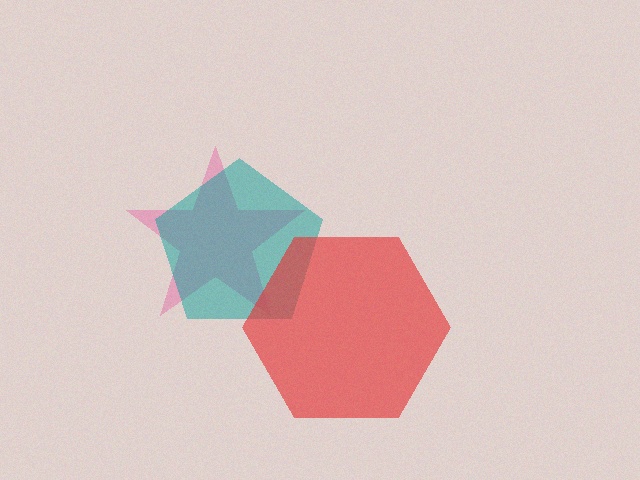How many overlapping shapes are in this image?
There are 3 overlapping shapes in the image.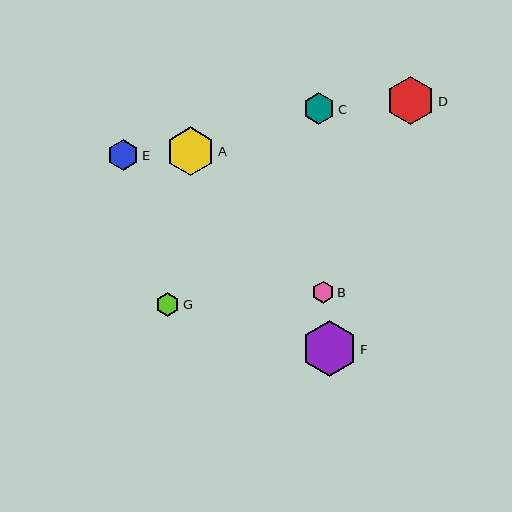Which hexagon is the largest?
Hexagon F is the largest with a size of approximately 56 pixels.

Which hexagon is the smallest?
Hexagon B is the smallest with a size of approximately 22 pixels.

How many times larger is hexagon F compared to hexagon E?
Hexagon F is approximately 1.8 times the size of hexagon E.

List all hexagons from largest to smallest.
From largest to smallest: F, D, A, C, E, G, B.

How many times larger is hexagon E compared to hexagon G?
Hexagon E is approximately 1.3 times the size of hexagon G.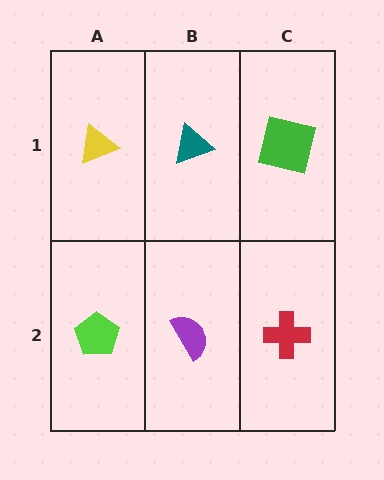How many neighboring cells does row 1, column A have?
2.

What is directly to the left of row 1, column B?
A yellow triangle.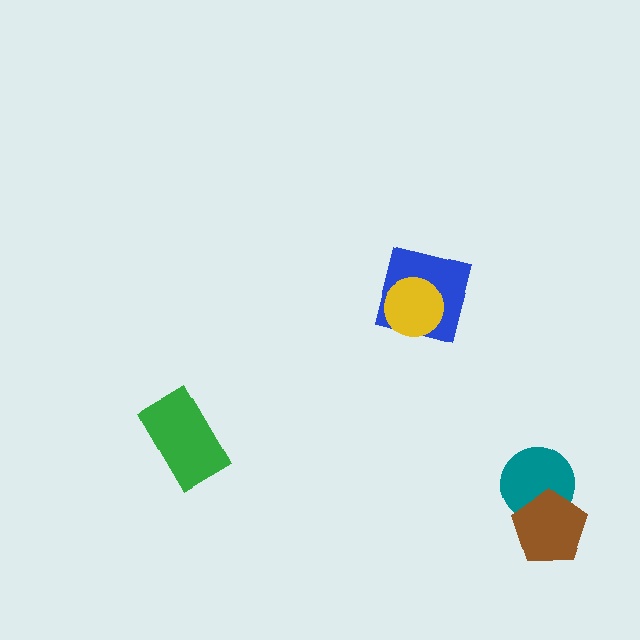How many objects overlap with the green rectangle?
0 objects overlap with the green rectangle.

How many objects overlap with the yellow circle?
1 object overlaps with the yellow circle.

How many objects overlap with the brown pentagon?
1 object overlaps with the brown pentagon.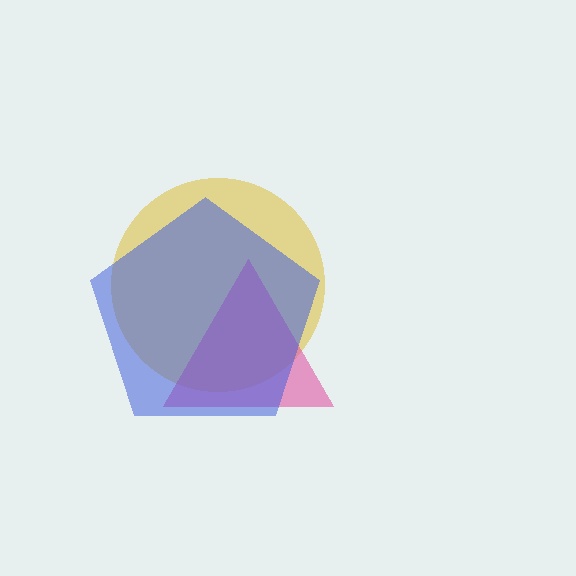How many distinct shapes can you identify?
There are 3 distinct shapes: a yellow circle, a pink triangle, a blue pentagon.